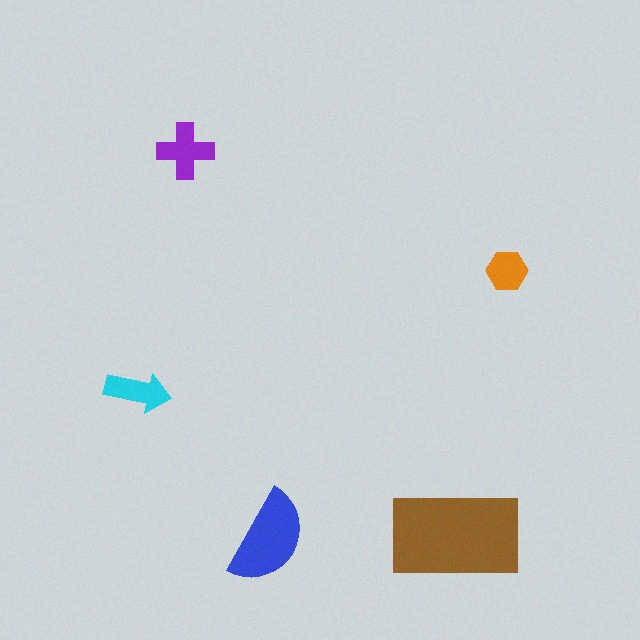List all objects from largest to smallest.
The brown rectangle, the blue semicircle, the purple cross, the cyan arrow, the orange hexagon.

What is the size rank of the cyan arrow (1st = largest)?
4th.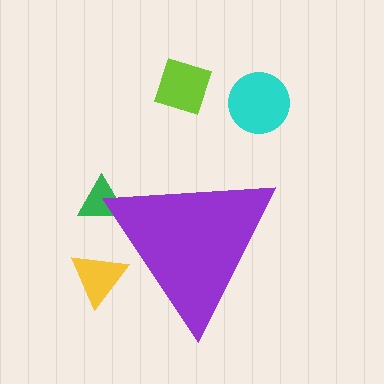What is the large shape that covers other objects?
A purple triangle.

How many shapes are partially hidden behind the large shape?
2 shapes are partially hidden.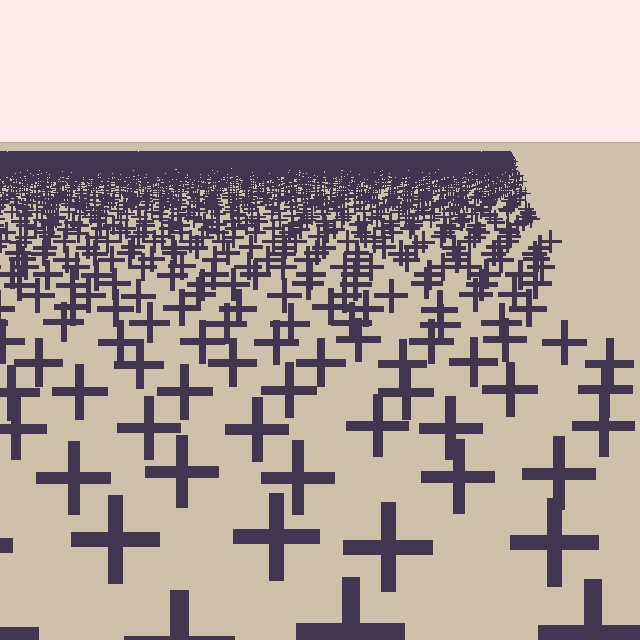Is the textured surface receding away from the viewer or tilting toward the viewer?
The surface is receding away from the viewer. Texture elements get smaller and denser toward the top.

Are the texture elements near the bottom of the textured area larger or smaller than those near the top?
Larger. Near the bottom, elements are closer to the viewer and appear at a bigger on-screen size.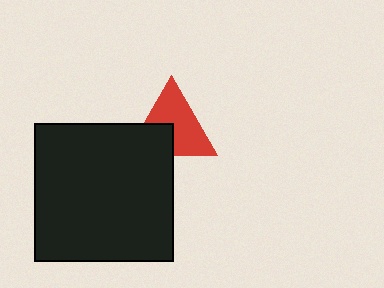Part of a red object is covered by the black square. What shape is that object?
It is a triangle.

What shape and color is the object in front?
The object in front is a black square.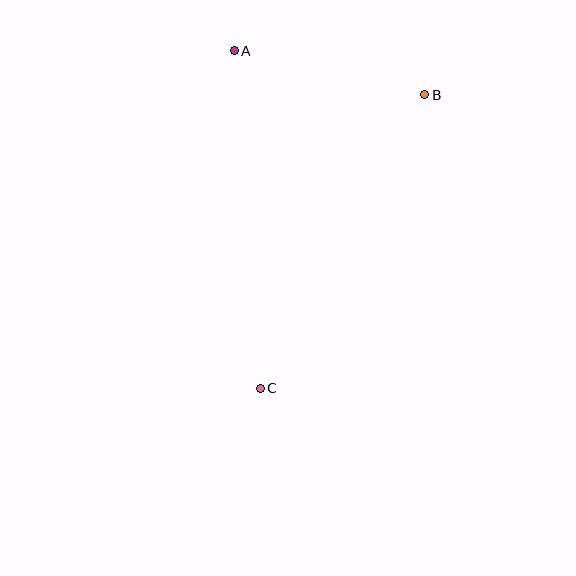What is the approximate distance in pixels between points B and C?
The distance between B and C is approximately 336 pixels.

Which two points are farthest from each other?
Points A and C are farthest from each other.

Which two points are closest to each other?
Points A and B are closest to each other.